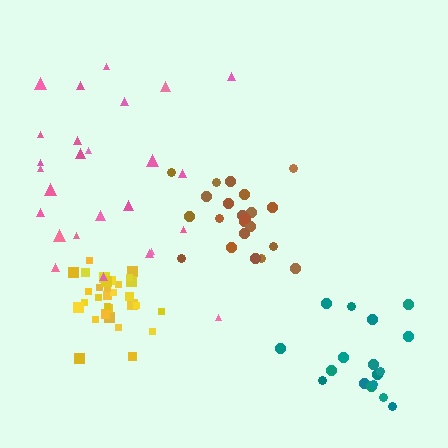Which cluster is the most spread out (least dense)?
Pink.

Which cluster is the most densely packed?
Yellow.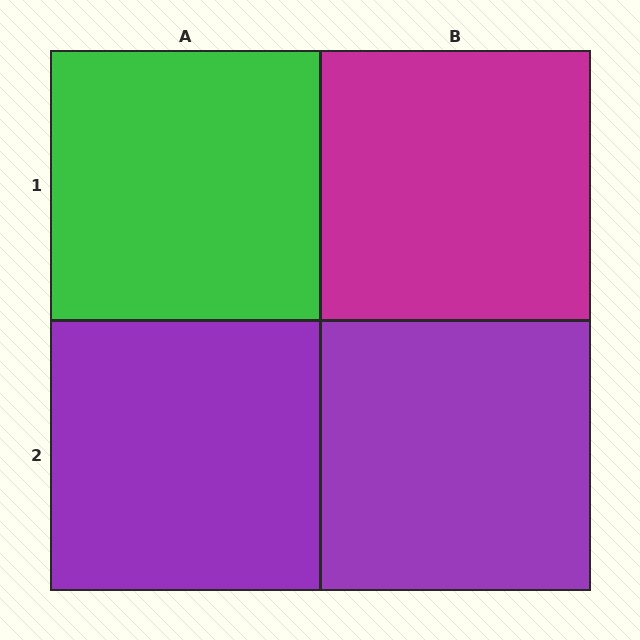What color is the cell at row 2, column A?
Purple.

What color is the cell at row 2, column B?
Purple.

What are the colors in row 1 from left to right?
Green, magenta.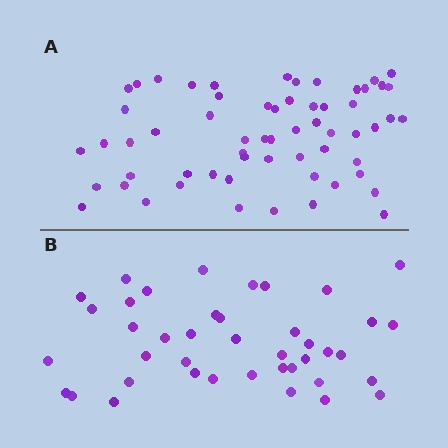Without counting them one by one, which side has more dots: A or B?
Region A (the top region) has more dots.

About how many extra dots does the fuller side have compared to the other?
Region A has approximately 20 more dots than region B.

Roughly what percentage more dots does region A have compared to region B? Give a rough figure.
About 45% more.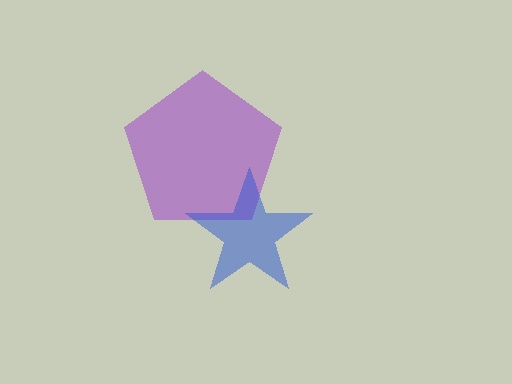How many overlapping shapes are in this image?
There are 2 overlapping shapes in the image.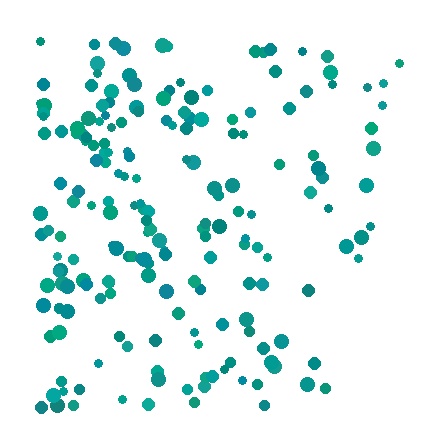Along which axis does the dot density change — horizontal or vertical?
Horizontal.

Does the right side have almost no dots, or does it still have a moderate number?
Still a moderate number, just noticeably fewer than the left.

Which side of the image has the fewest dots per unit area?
The right.